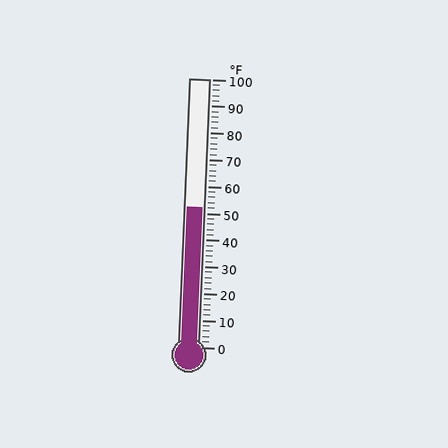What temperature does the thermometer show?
The thermometer shows approximately 52°F.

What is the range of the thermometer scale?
The thermometer scale ranges from 0°F to 100°F.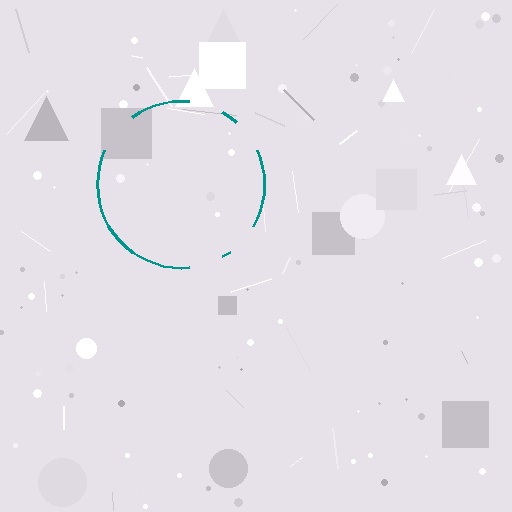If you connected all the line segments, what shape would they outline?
They would outline a circle.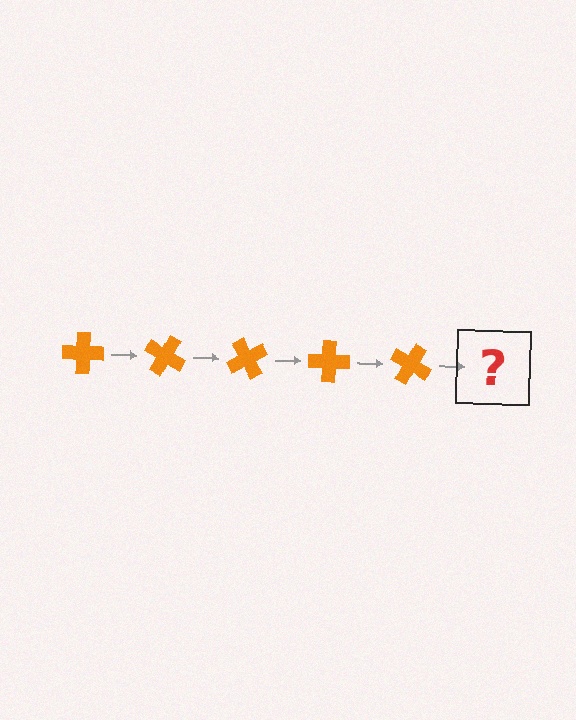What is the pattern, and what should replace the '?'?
The pattern is that the cross rotates 30 degrees each step. The '?' should be an orange cross rotated 150 degrees.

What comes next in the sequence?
The next element should be an orange cross rotated 150 degrees.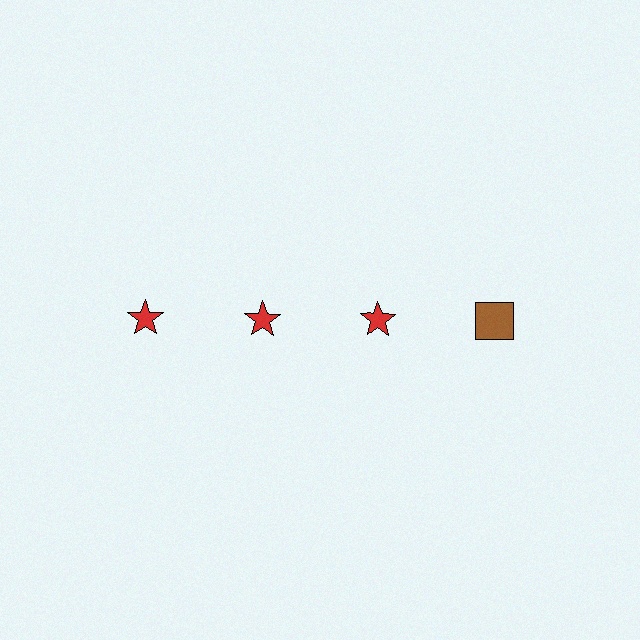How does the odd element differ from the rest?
It differs in both color (brown instead of red) and shape (square instead of star).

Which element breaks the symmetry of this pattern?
The brown square in the top row, second from right column breaks the symmetry. All other shapes are red stars.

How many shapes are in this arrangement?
There are 4 shapes arranged in a grid pattern.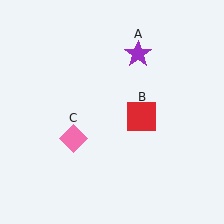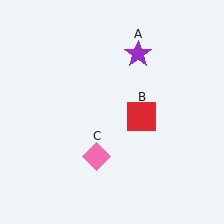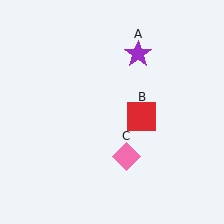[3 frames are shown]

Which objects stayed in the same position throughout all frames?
Purple star (object A) and red square (object B) remained stationary.